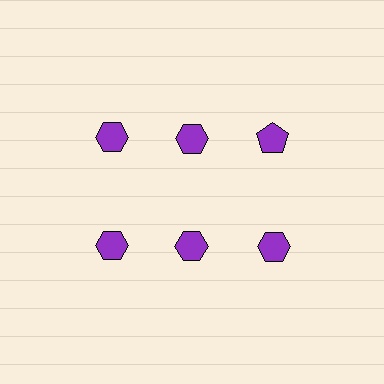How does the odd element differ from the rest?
It has a different shape: pentagon instead of hexagon.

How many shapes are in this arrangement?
There are 6 shapes arranged in a grid pattern.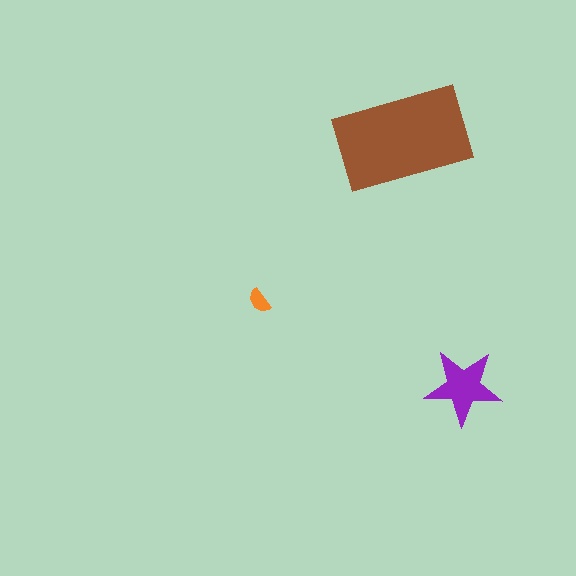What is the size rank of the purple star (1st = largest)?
2nd.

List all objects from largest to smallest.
The brown rectangle, the purple star, the orange semicircle.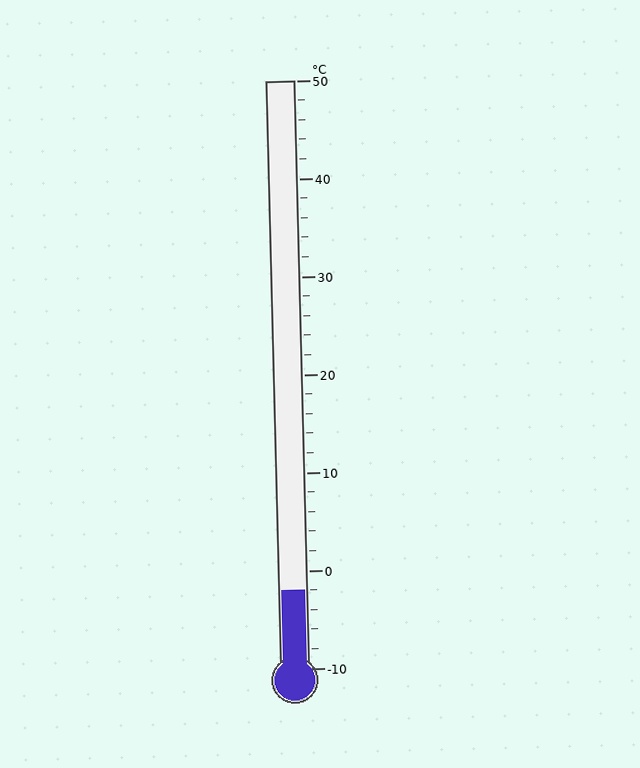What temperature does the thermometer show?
The thermometer shows approximately -2°C.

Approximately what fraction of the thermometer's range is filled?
The thermometer is filled to approximately 15% of its range.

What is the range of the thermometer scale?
The thermometer scale ranges from -10°C to 50°C.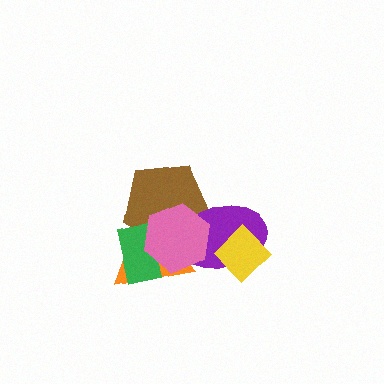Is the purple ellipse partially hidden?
Yes, it is partially covered by another shape.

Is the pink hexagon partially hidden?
No, no other shape covers it.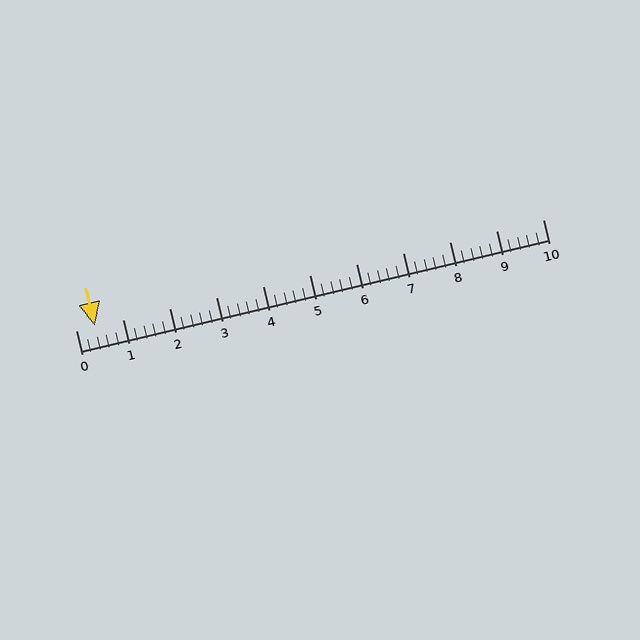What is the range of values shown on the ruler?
The ruler shows values from 0 to 10.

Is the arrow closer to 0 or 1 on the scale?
The arrow is closer to 0.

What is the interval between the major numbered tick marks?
The major tick marks are spaced 1 units apart.